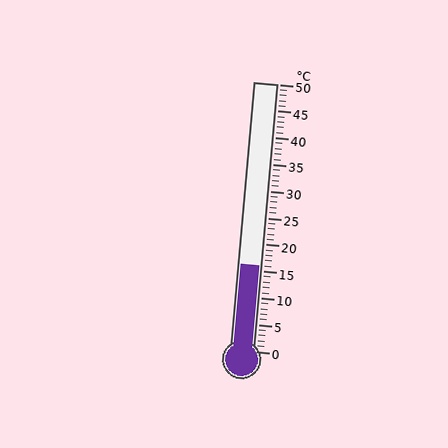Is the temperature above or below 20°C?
The temperature is below 20°C.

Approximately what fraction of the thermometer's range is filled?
The thermometer is filled to approximately 30% of its range.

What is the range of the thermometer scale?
The thermometer scale ranges from 0°C to 50°C.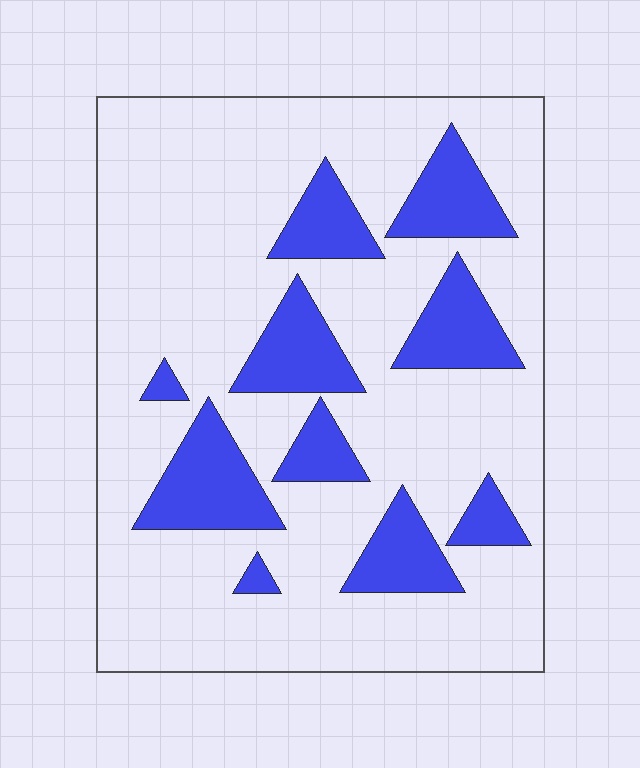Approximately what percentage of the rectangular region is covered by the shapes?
Approximately 20%.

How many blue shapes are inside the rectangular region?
10.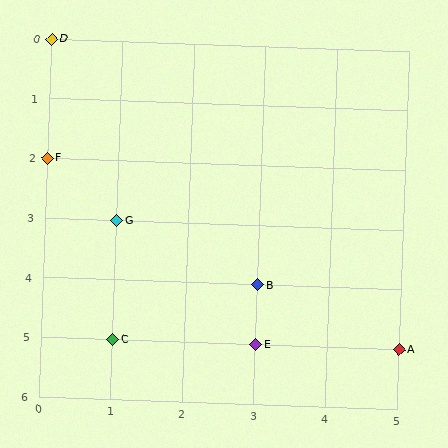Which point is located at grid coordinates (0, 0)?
Point D is at (0, 0).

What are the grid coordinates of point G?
Point G is at grid coordinates (1, 3).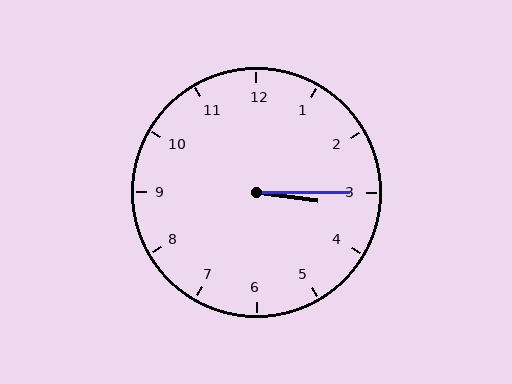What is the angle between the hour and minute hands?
Approximately 8 degrees.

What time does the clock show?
3:15.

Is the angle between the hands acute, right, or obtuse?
It is acute.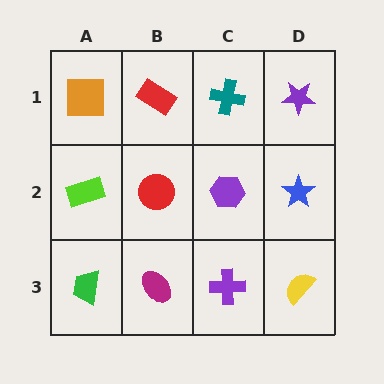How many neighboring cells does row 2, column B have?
4.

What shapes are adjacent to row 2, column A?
An orange square (row 1, column A), a green trapezoid (row 3, column A), a red circle (row 2, column B).